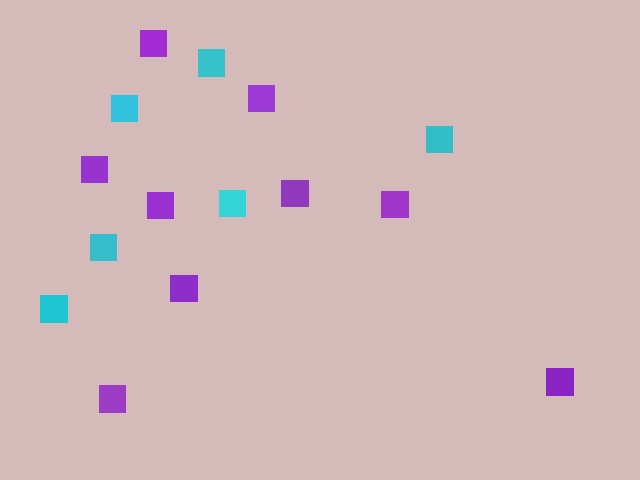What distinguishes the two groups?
There are 2 groups: one group of cyan squares (6) and one group of purple squares (9).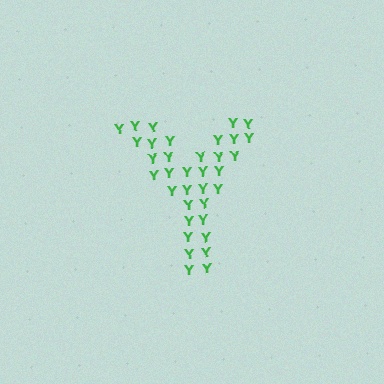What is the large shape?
The large shape is the letter Y.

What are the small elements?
The small elements are letter Y's.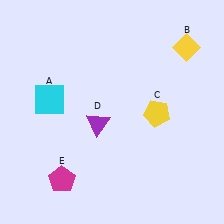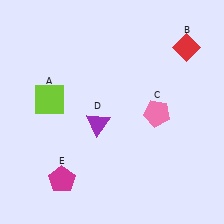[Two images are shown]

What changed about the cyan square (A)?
In Image 1, A is cyan. In Image 2, it changed to lime.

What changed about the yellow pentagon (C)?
In Image 1, C is yellow. In Image 2, it changed to pink.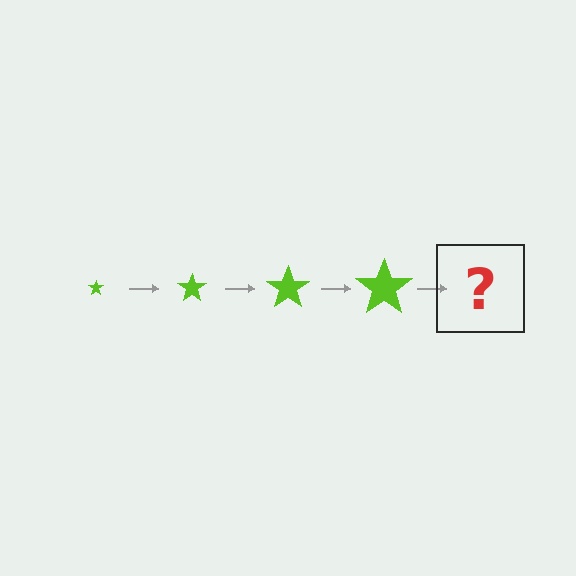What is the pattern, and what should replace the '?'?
The pattern is that the star gets progressively larger each step. The '?' should be a lime star, larger than the previous one.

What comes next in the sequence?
The next element should be a lime star, larger than the previous one.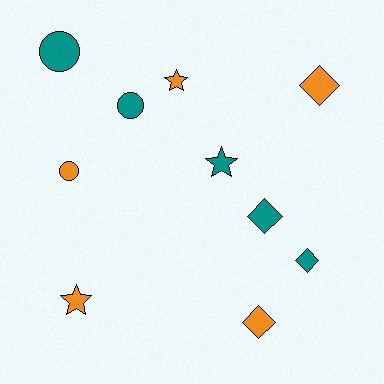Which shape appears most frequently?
Diamond, with 4 objects.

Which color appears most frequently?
Orange, with 5 objects.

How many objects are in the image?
There are 10 objects.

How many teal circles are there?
There are 2 teal circles.